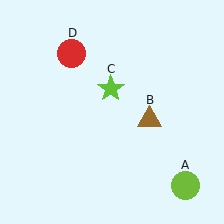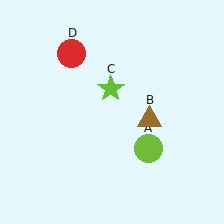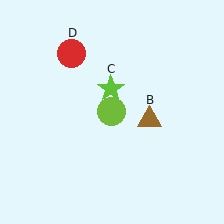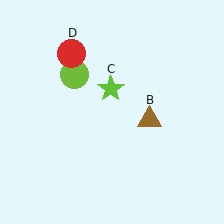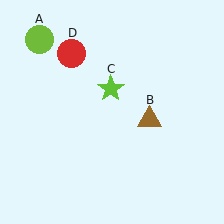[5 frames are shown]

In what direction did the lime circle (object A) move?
The lime circle (object A) moved up and to the left.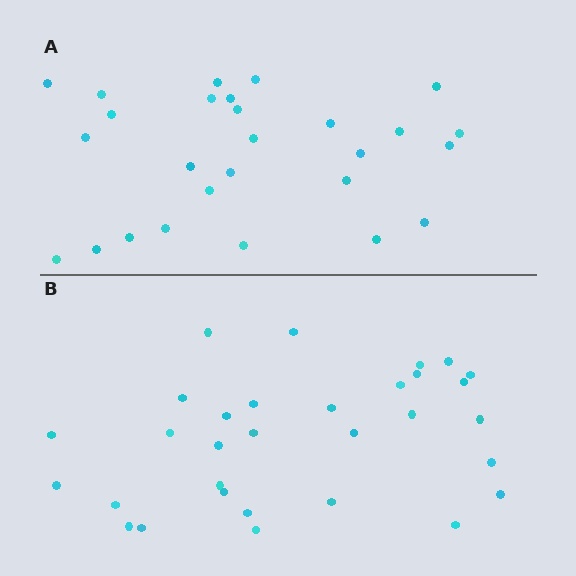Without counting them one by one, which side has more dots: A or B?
Region B (the bottom region) has more dots.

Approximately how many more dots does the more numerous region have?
Region B has about 4 more dots than region A.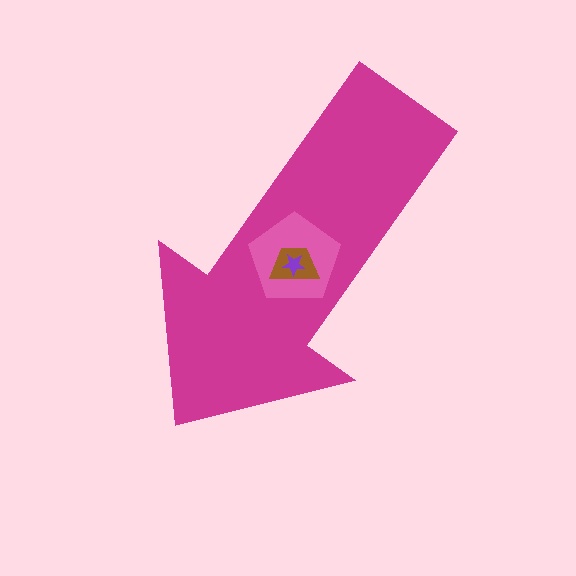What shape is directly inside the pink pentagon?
The brown trapezoid.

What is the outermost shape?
The magenta arrow.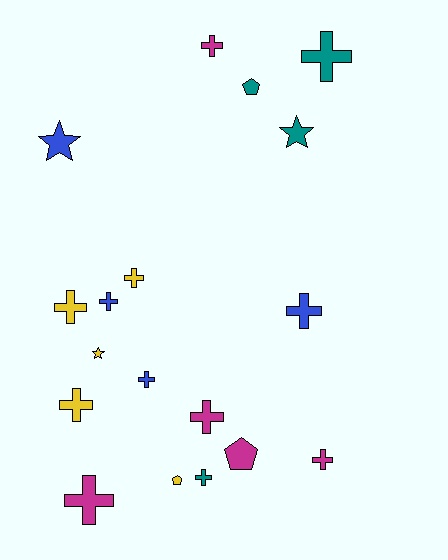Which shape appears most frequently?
Cross, with 12 objects.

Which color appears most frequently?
Magenta, with 5 objects.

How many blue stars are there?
There is 1 blue star.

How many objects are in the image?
There are 18 objects.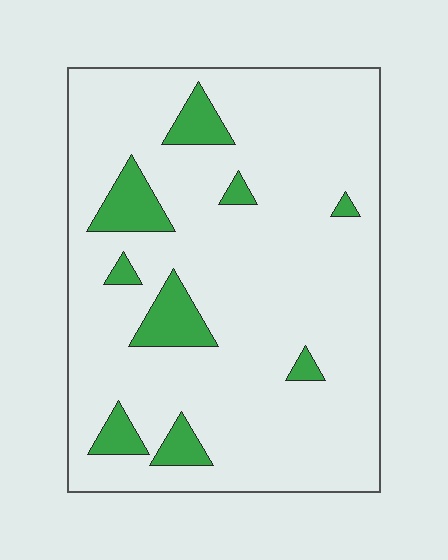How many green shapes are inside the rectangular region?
9.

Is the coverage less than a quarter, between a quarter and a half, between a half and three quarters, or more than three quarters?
Less than a quarter.